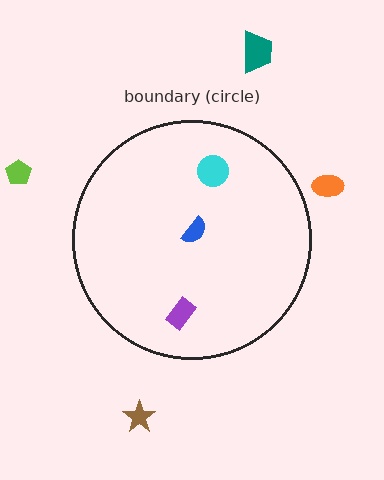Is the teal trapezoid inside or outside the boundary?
Outside.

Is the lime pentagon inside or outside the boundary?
Outside.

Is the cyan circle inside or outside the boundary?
Inside.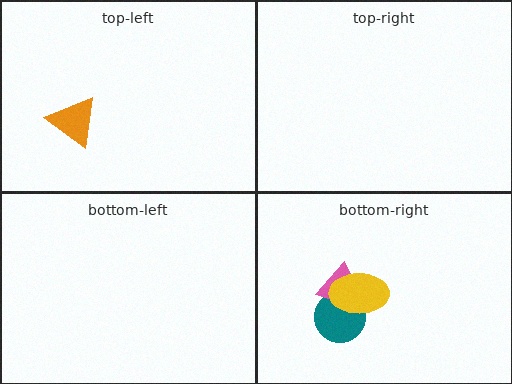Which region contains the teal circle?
The bottom-right region.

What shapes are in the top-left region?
The orange triangle.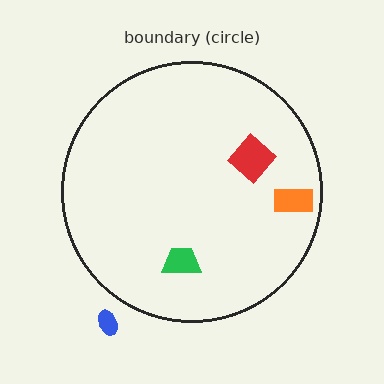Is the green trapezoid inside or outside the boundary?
Inside.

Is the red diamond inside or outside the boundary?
Inside.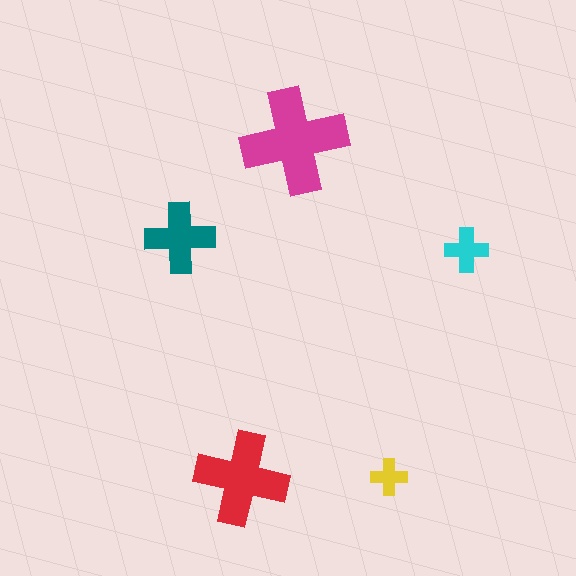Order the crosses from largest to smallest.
the magenta one, the red one, the teal one, the cyan one, the yellow one.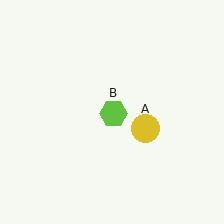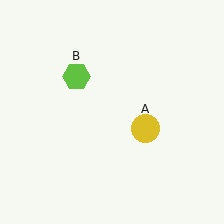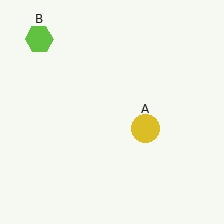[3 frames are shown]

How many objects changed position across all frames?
1 object changed position: lime hexagon (object B).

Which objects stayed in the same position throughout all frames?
Yellow circle (object A) remained stationary.